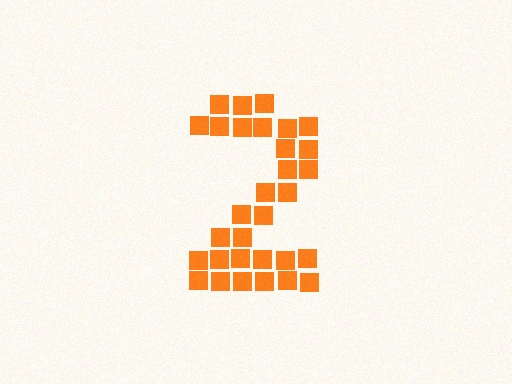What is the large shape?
The large shape is the digit 2.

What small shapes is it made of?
It is made of small squares.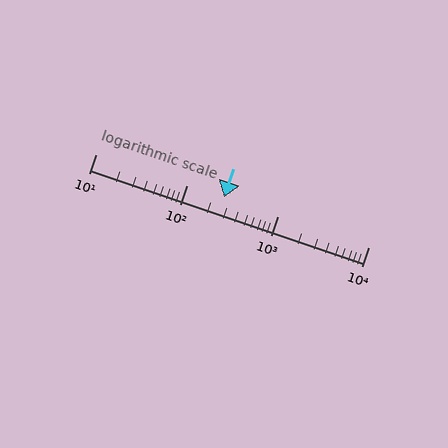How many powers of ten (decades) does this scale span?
The scale spans 3 decades, from 10 to 10000.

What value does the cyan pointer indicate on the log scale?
The pointer indicates approximately 260.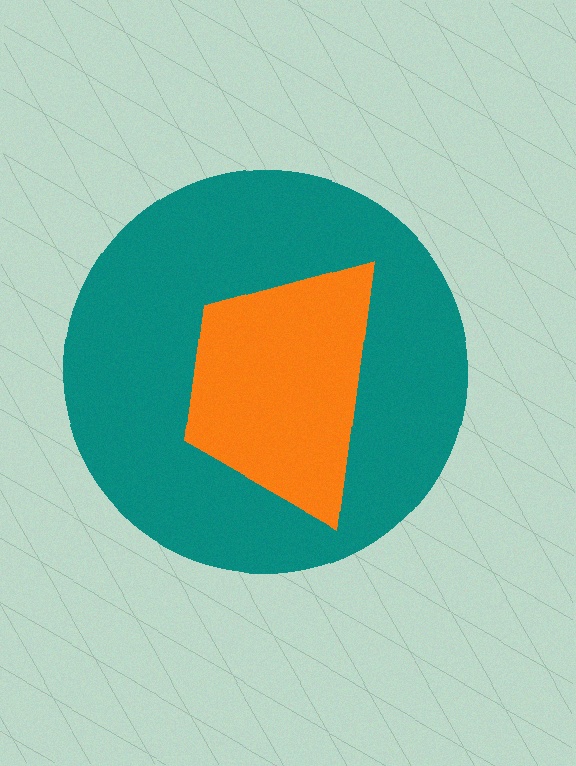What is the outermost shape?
The teal circle.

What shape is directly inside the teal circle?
The orange trapezoid.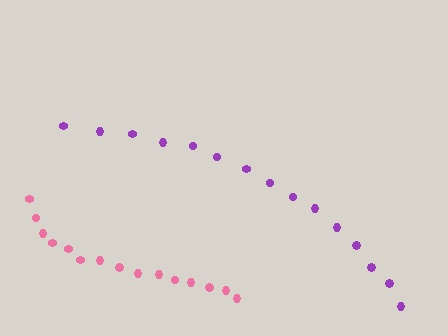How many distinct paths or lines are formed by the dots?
There are 2 distinct paths.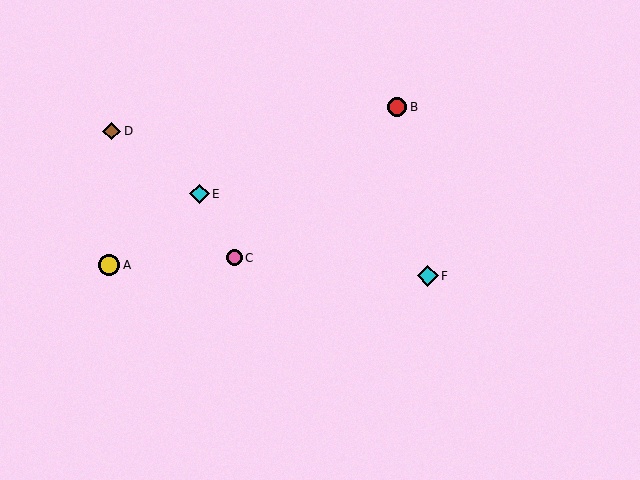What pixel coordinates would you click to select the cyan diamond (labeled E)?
Click at (200, 194) to select the cyan diamond E.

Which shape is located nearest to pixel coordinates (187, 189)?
The cyan diamond (labeled E) at (200, 194) is nearest to that location.